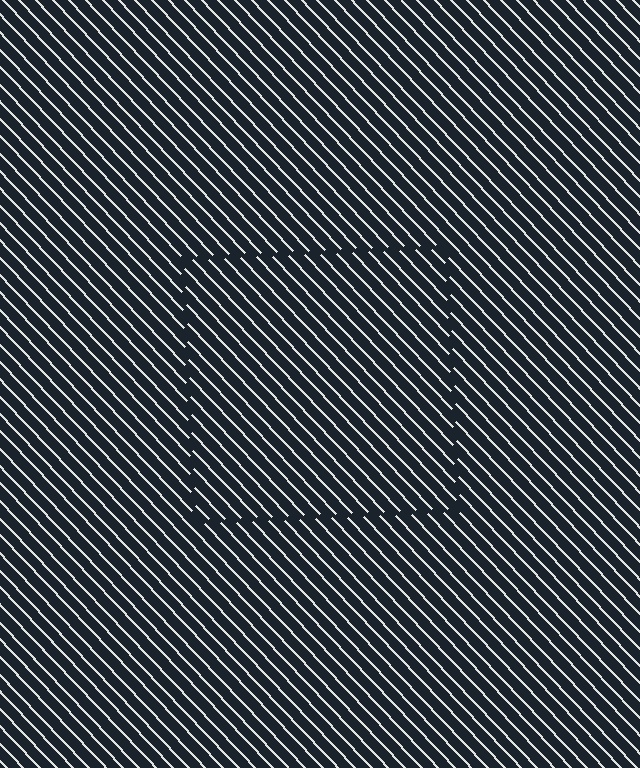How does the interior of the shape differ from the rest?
The interior of the shape contains the same grating, shifted by half a period — the contour is defined by the phase discontinuity where line-ends from the inner and outer gratings abut.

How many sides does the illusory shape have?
4 sides — the line-ends trace a square.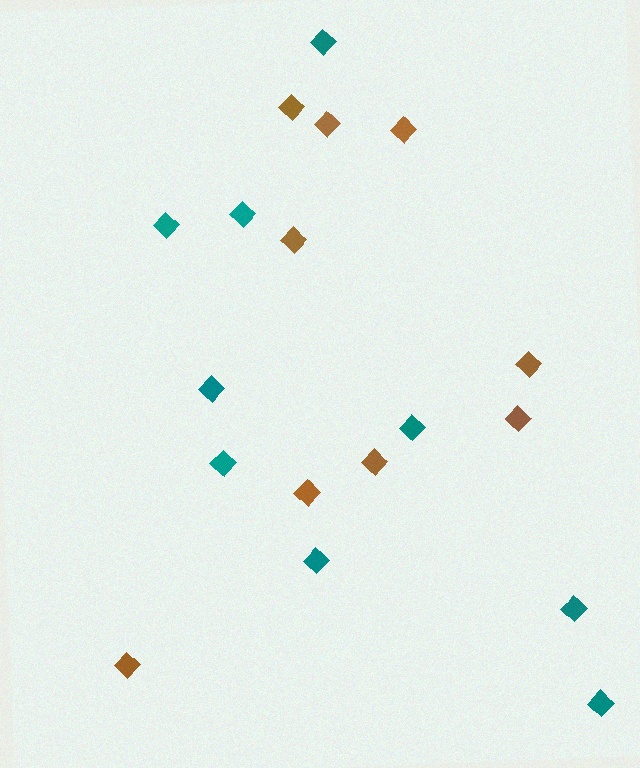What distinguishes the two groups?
There are 2 groups: one group of teal diamonds (9) and one group of brown diamonds (9).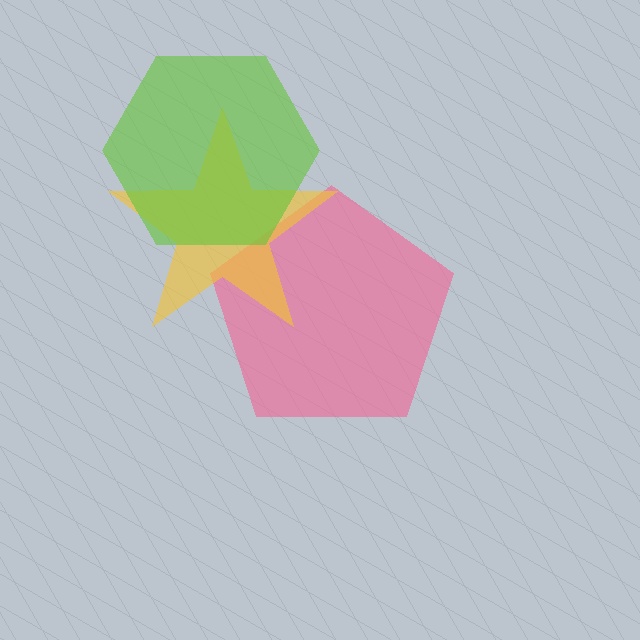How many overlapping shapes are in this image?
There are 3 overlapping shapes in the image.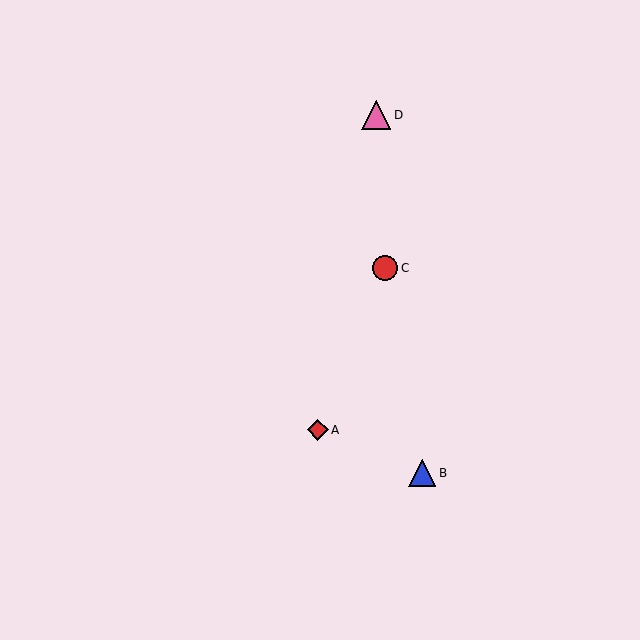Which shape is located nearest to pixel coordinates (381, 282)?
The red circle (labeled C) at (385, 268) is nearest to that location.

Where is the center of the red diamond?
The center of the red diamond is at (318, 430).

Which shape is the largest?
The pink triangle (labeled D) is the largest.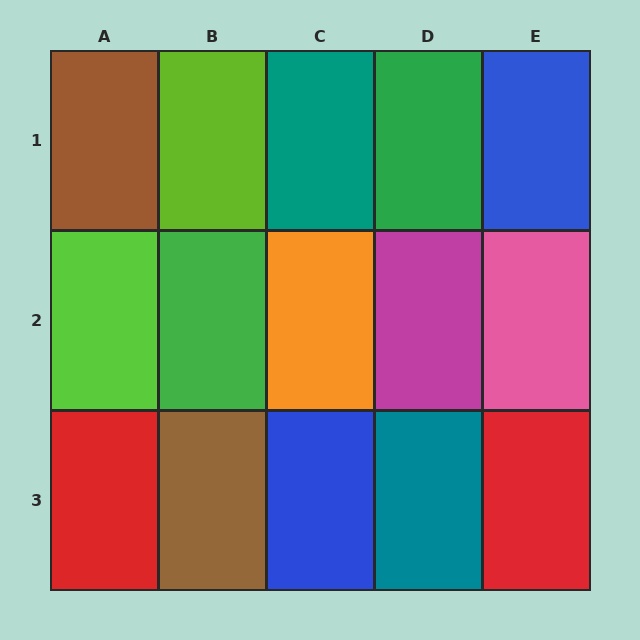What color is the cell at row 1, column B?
Lime.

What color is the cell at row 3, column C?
Blue.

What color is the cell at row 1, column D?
Green.